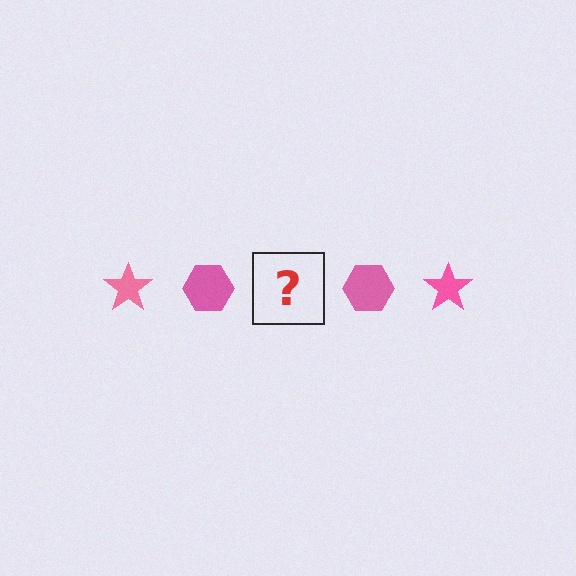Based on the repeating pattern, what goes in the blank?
The blank should be a pink star.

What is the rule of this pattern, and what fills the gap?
The rule is that the pattern cycles through star, hexagon shapes in pink. The gap should be filled with a pink star.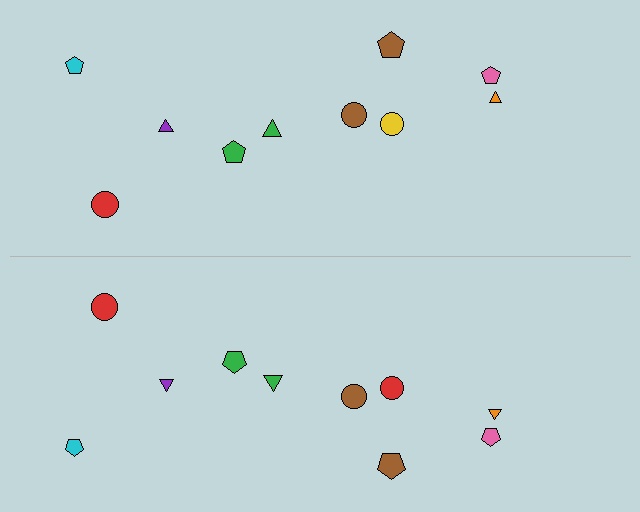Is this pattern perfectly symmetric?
No, the pattern is not perfectly symmetric. The red circle on the bottom side breaks the symmetry — its mirror counterpart is yellow.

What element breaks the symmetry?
The red circle on the bottom side breaks the symmetry — its mirror counterpart is yellow.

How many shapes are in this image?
There are 20 shapes in this image.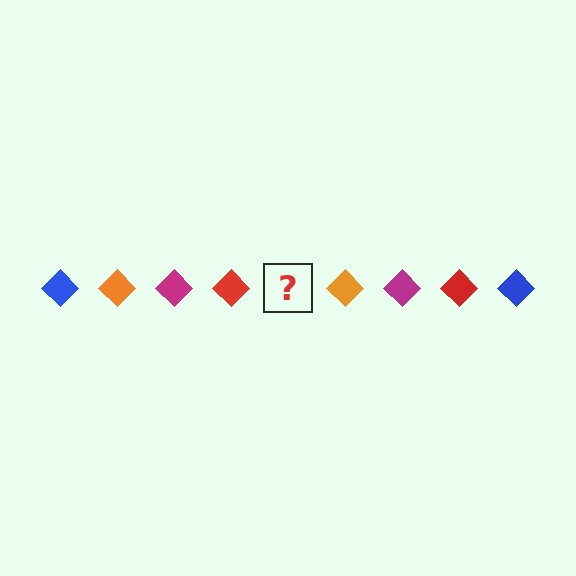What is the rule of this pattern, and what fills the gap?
The rule is that the pattern cycles through blue, orange, magenta, red diamonds. The gap should be filled with a blue diamond.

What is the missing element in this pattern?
The missing element is a blue diamond.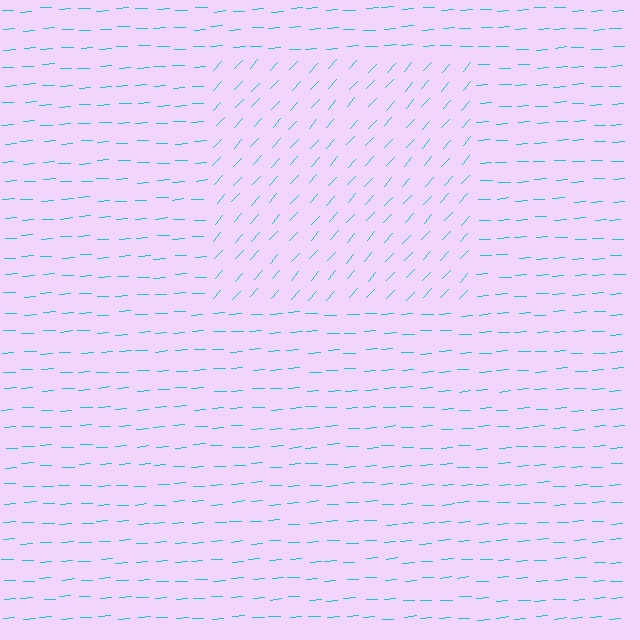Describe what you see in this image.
The image is filled with small cyan line segments. A rectangle region in the image has lines oriented differently from the surrounding lines, creating a visible texture boundary.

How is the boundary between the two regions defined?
The boundary is defined purely by a change in line orientation (approximately 45 degrees difference). All lines are the same color and thickness.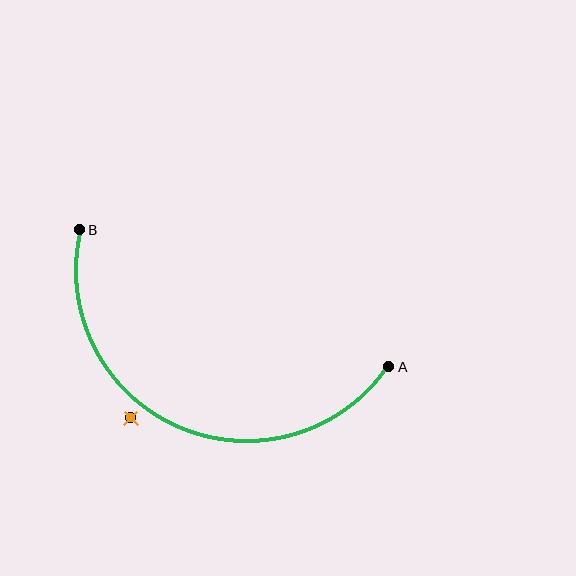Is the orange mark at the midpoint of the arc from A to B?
No — the orange mark does not lie on the arc at all. It sits slightly outside the curve.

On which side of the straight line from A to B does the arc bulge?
The arc bulges below the straight line connecting A and B.